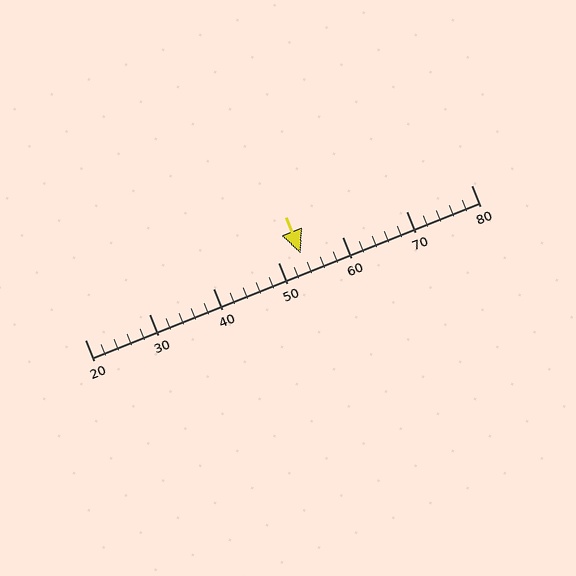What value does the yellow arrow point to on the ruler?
The yellow arrow points to approximately 54.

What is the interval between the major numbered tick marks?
The major tick marks are spaced 10 units apart.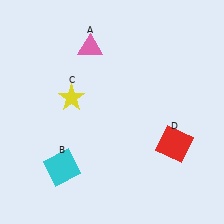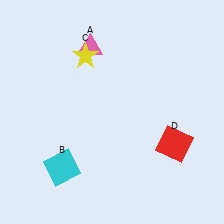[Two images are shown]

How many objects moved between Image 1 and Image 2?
1 object moved between the two images.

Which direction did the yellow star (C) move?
The yellow star (C) moved up.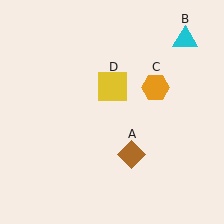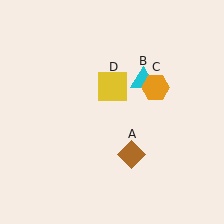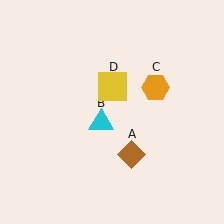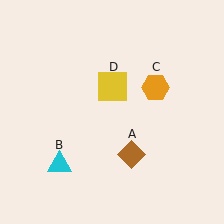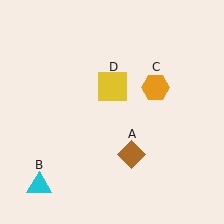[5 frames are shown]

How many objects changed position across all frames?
1 object changed position: cyan triangle (object B).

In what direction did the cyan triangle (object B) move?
The cyan triangle (object B) moved down and to the left.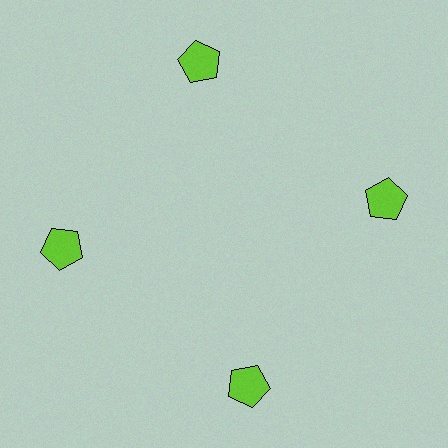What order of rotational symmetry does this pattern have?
This pattern has 4-fold rotational symmetry.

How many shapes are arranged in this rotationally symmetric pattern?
There are 4 shapes, arranged in 4 groups of 1.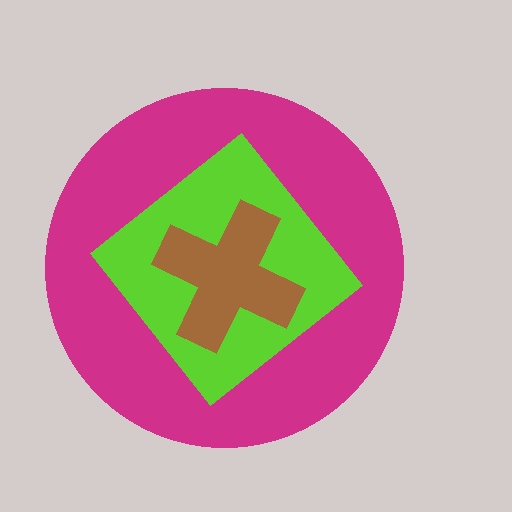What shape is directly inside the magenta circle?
The lime diamond.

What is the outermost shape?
The magenta circle.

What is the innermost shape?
The brown cross.